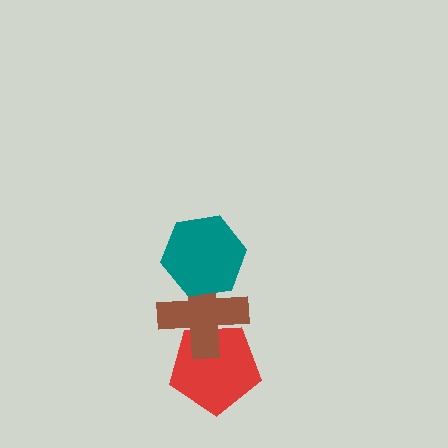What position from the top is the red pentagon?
The red pentagon is 3rd from the top.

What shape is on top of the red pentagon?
The brown cross is on top of the red pentagon.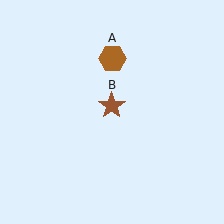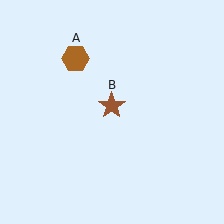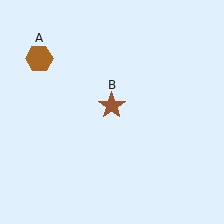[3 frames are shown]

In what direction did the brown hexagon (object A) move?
The brown hexagon (object A) moved left.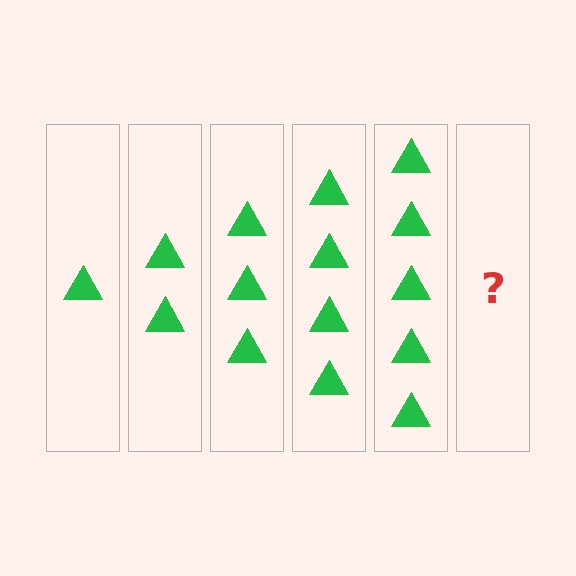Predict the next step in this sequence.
The next step is 6 triangles.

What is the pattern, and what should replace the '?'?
The pattern is that each step adds one more triangle. The '?' should be 6 triangles.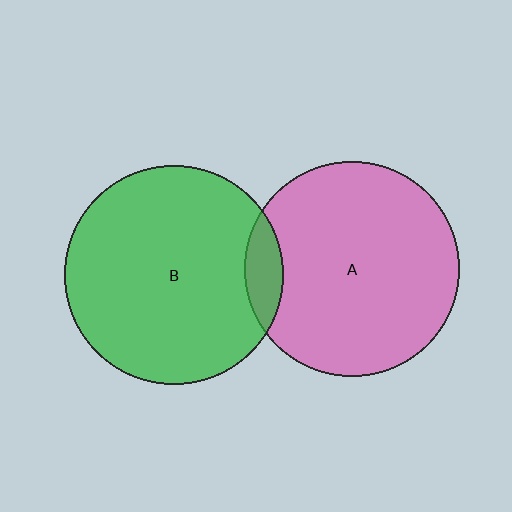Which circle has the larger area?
Circle B (green).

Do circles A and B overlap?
Yes.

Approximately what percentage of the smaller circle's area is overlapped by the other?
Approximately 10%.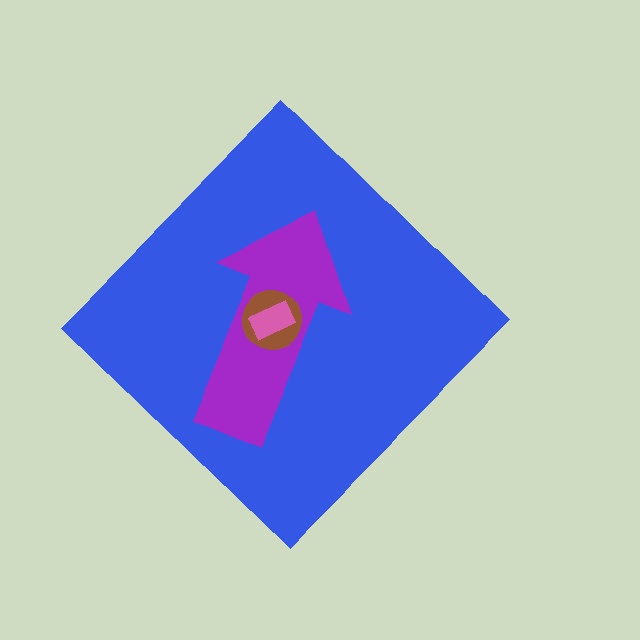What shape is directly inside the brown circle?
The pink rectangle.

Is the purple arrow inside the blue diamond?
Yes.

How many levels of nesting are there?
4.